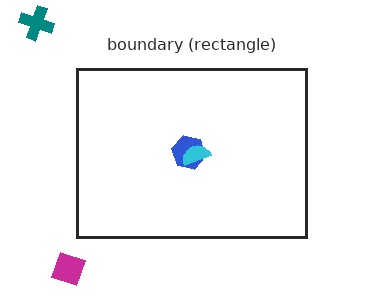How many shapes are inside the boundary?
2 inside, 2 outside.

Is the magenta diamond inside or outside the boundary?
Outside.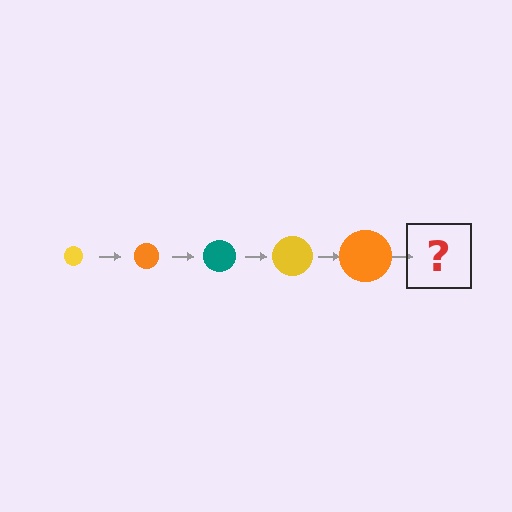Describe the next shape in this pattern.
It should be a teal circle, larger than the previous one.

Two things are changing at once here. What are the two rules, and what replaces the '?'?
The two rules are that the circle grows larger each step and the color cycles through yellow, orange, and teal. The '?' should be a teal circle, larger than the previous one.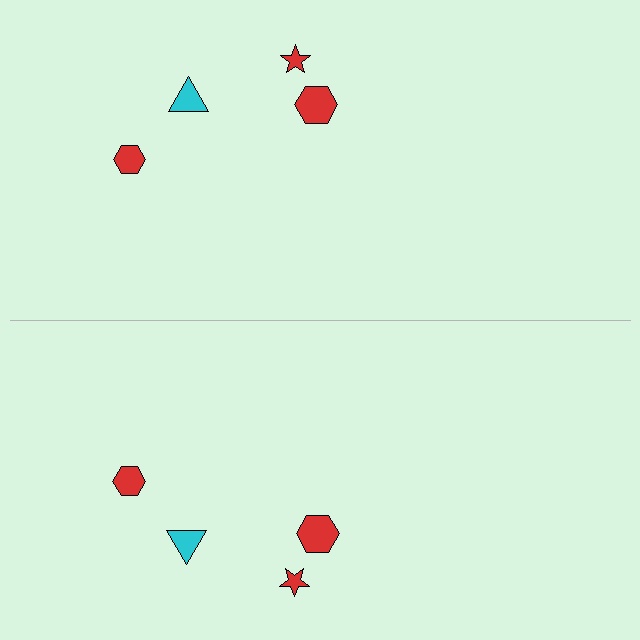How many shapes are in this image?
There are 8 shapes in this image.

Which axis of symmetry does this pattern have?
The pattern has a horizontal axis of symmetry running through the center of the image.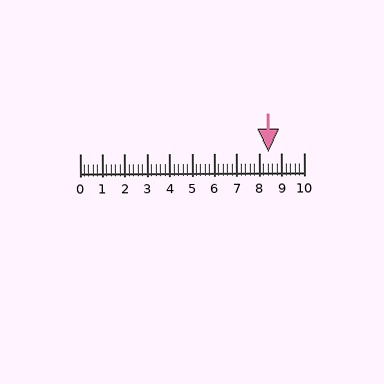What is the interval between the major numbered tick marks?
The major tick marks are spaced 1 units apart.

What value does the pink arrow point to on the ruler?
The pink arrow points to approximately 8.4.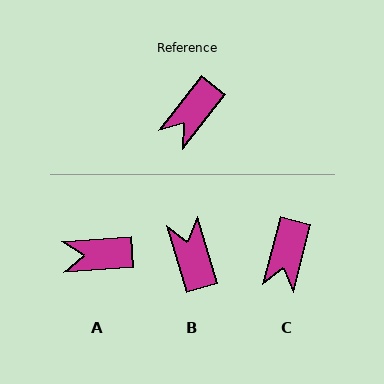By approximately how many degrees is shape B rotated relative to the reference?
Approximately 125 degrees clockwise.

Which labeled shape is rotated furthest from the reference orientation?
B, about 125 degrees away.